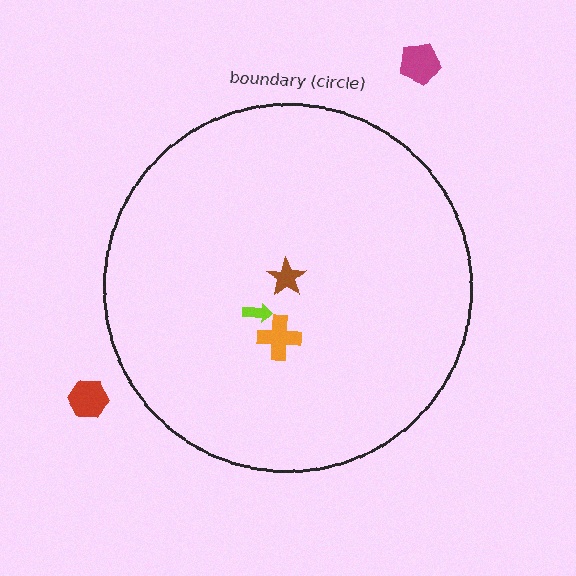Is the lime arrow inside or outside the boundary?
Inside.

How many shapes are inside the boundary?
3 inside, 2 outside.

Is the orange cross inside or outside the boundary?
Inside.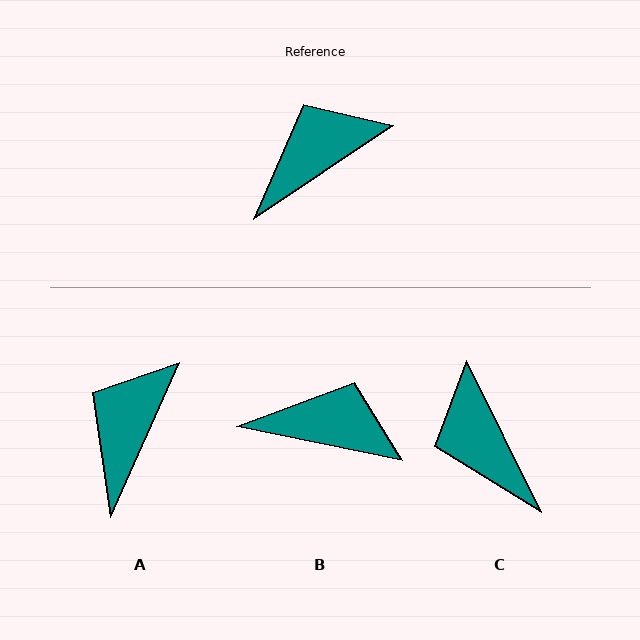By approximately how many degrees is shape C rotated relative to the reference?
Approximately 82 degrees counter-clockwise.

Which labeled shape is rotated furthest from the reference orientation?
C, about 82 degrees away.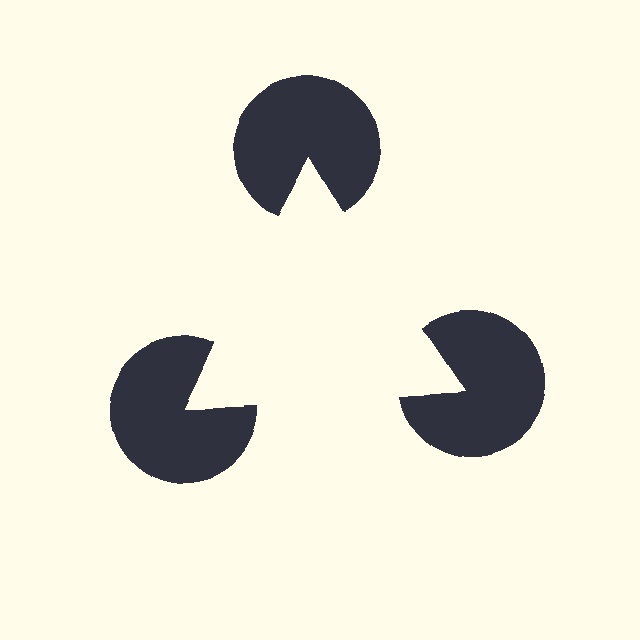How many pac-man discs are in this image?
There are 3 — one at each vertex of the illusory triangle.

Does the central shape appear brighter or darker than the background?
It typically appears slightly brighter than the background, even though no actual brightness change is drawn.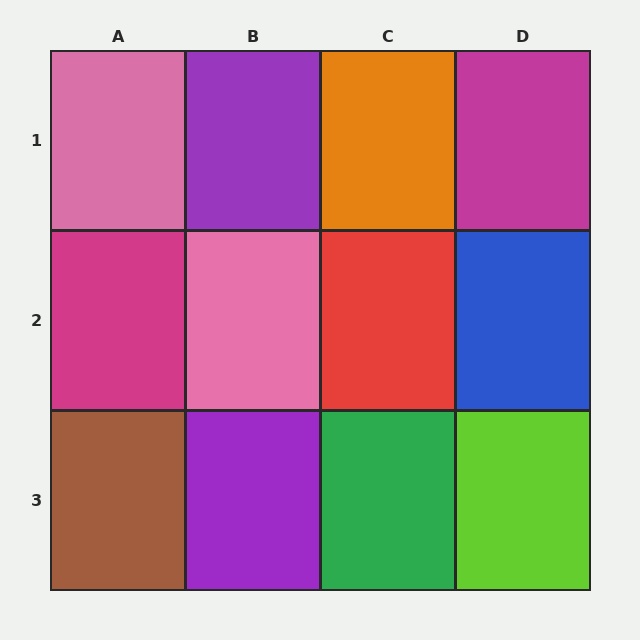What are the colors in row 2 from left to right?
Magenta, pink, red, blue.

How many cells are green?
1 cell is green.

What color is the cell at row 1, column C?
Orange.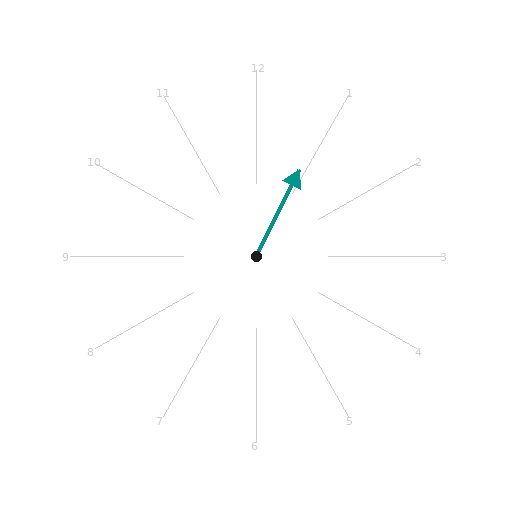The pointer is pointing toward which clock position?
Roughly 1 o'clock.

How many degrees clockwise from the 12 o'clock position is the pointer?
Approximately 27 degrees.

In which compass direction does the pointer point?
Northeast.